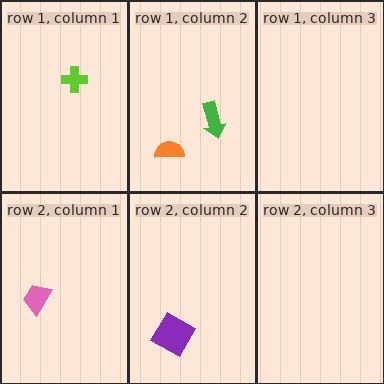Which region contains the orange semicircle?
The row 1, column 2 region.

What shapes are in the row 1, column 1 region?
The lime cross.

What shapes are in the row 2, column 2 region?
The purple square.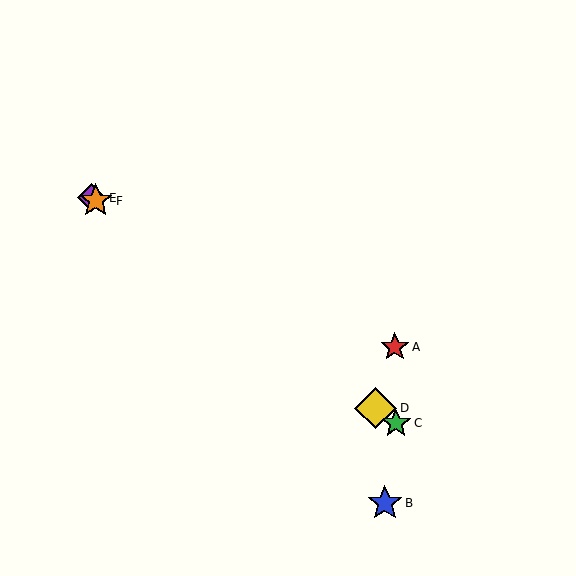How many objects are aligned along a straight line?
4 objects (C, D, E, F) are aligned along a straight line.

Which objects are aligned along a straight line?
Objects C, D, E, F are aligned along a straight line.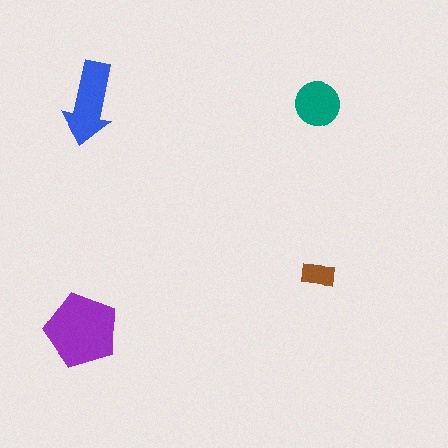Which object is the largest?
The purple pentagon.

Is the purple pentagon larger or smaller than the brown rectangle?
Larger.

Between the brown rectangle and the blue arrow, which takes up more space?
The blue arrow.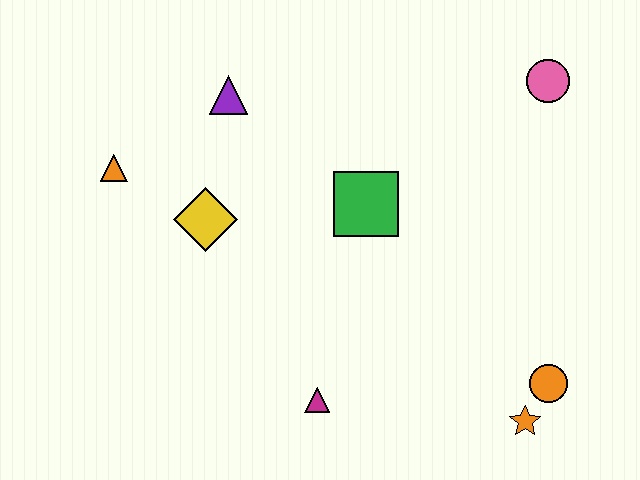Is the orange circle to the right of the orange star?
Yes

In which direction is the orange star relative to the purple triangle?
The orange star is below the purple triangle.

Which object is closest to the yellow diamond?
The orange triangle is closest to the yellow diamond.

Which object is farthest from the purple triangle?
The orange star is farthest from the purple triangle.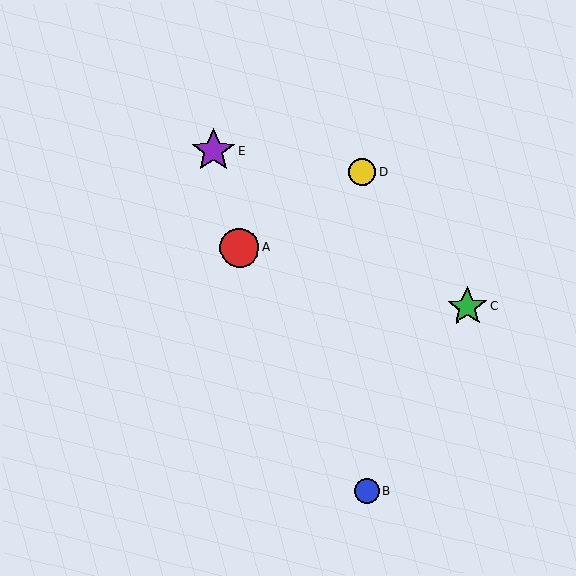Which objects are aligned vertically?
Objects B, D are aligned vertically.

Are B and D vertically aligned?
Yes, both are at x≈367.